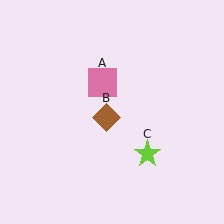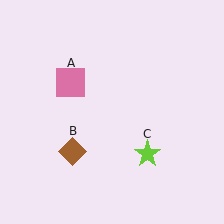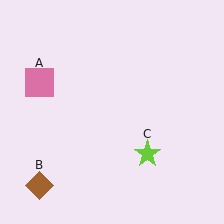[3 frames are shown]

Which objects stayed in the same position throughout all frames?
Lime star (object C) remained stationary.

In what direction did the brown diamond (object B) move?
The brown diamond (object B) moved down and to the left.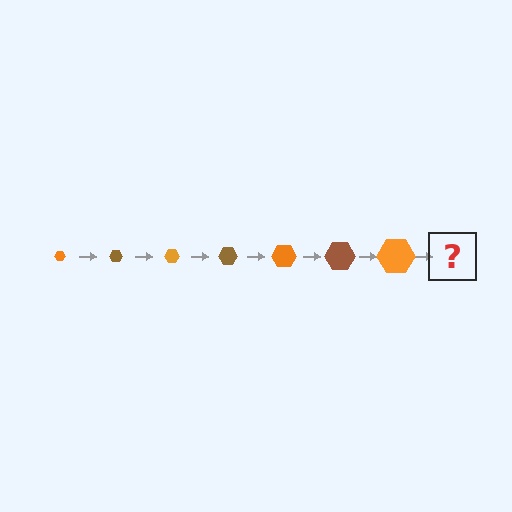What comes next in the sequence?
The next element should be a brown hexagon, larger than the previous one.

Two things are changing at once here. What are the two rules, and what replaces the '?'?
The two rules are that the hexagon grows larger each step and the color cycles through orange and brown. The '?' should be a brown hexagon, larger than the previous one.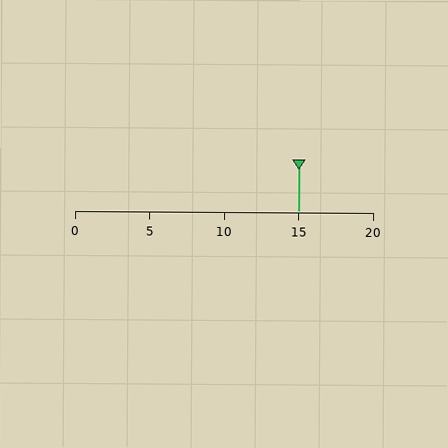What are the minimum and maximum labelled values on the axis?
The axis runs from 0 to 20.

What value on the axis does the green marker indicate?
The marker indicates approximately 15.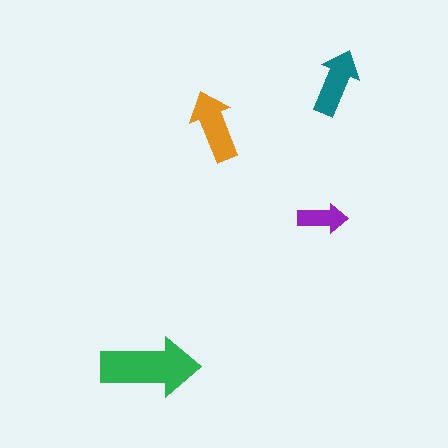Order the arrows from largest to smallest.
the green one, the orange one, the teal one, the purple one.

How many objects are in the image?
There are 4 objects in the image.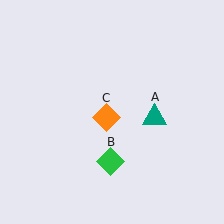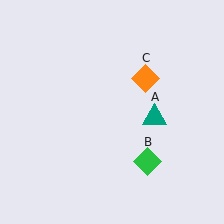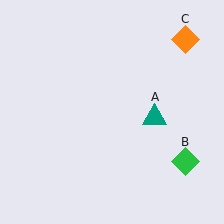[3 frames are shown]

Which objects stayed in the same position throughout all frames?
Teal triangle (object A) remained stationary.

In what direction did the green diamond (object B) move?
The green diamond (object B) moved right.